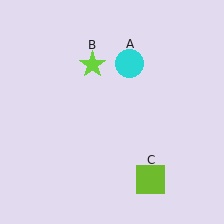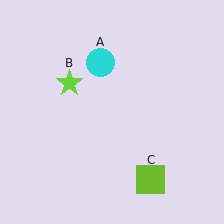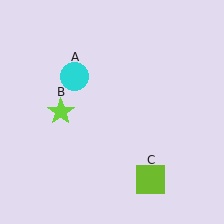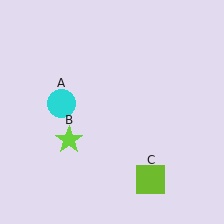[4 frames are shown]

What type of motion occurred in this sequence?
The cyan circle (object A), lime star (object B) rotated counterclockwise around the center of the scene.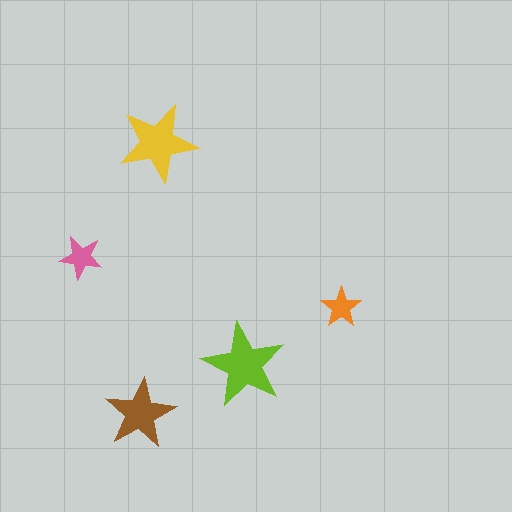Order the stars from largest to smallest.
the lime one, the yellow one, the brown one, the pink one, the orange one.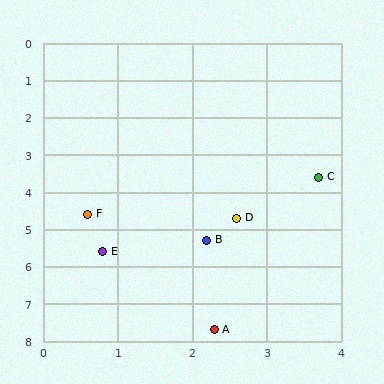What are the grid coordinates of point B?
Point B is at approximately (2.2, 5.3).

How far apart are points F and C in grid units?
Points F and C are about 3.3 grid units apart.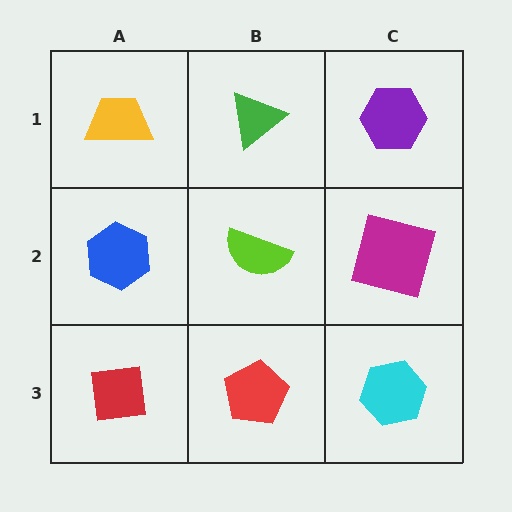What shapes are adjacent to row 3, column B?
A lime semicircle (row 2, column B), a red square (row 3, column A), a cyan hexagon (row 3, column C).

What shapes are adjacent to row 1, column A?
A blue hexagon (row 2, column A), a green triangle (row 1, column B).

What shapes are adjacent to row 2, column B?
A green triangle (row 1, column B), a red pentagon (row 3, column B), a blue hexagon (row 2, column A), a magenta square (row 2, column C).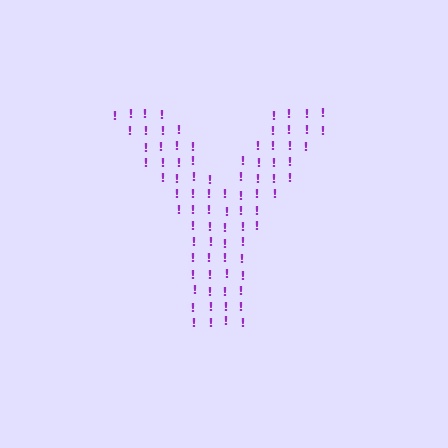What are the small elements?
The small elements are exclamation marks.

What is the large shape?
The large shape is the letter Y.